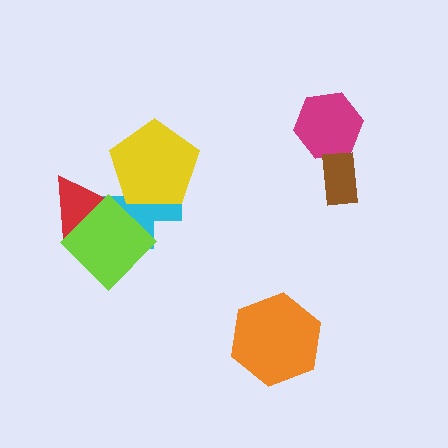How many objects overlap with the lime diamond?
2 objects overlap with the lime diamond.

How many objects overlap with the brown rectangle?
1 object overlaps with the brown rectangle.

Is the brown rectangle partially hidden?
No, no other shape covers it.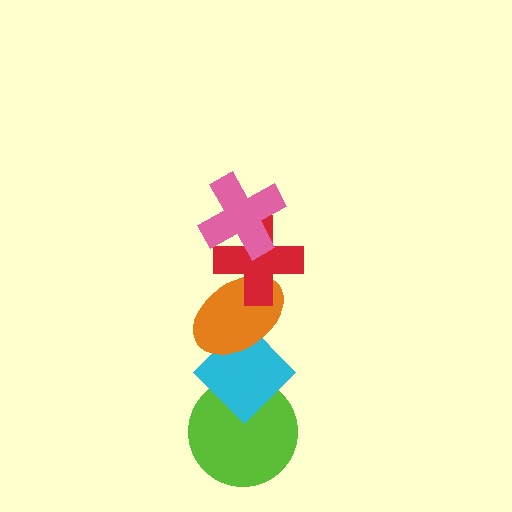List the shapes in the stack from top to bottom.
From top to bottom: the pink cross, the red cross, the orange ellipse, the cyan diamond, the lime circle.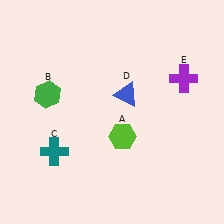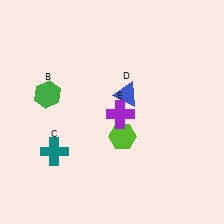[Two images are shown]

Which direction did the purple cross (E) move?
The purple cross (E) moved left.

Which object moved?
The purple cross (E) moved left.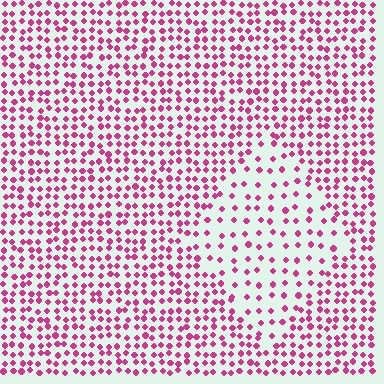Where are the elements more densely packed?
The elements are more densely packed outside the diamond boundary.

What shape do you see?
I see a diamond.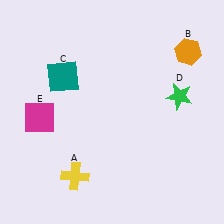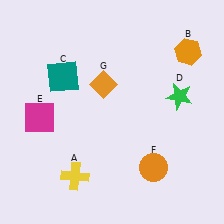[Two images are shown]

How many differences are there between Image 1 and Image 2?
There are 2 differences between the two images.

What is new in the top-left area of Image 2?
An orange diamond (G) was added in the top-left area of Image 2.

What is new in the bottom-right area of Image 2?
An orange circle (F) was added in the bottom-right area of Image 2.